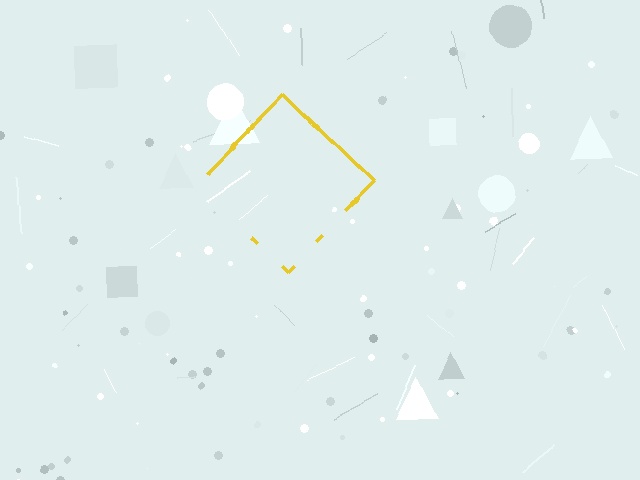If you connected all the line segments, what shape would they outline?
They would outline a diamond.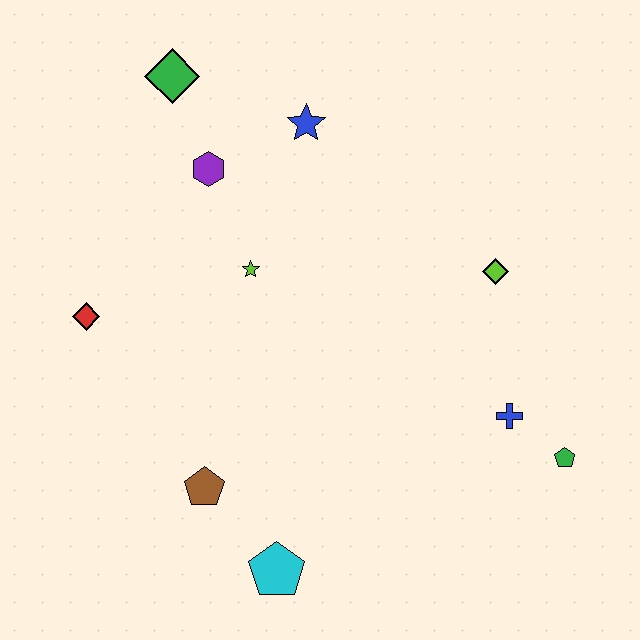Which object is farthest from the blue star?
The cyan pentagon is farthest from the blue star.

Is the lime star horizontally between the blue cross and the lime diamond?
No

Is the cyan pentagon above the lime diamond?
No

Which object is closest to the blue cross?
The green pentagon is closest to the blue cross.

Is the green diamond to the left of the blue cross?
Yes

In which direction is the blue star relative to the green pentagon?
The blue star is above the green pentagon.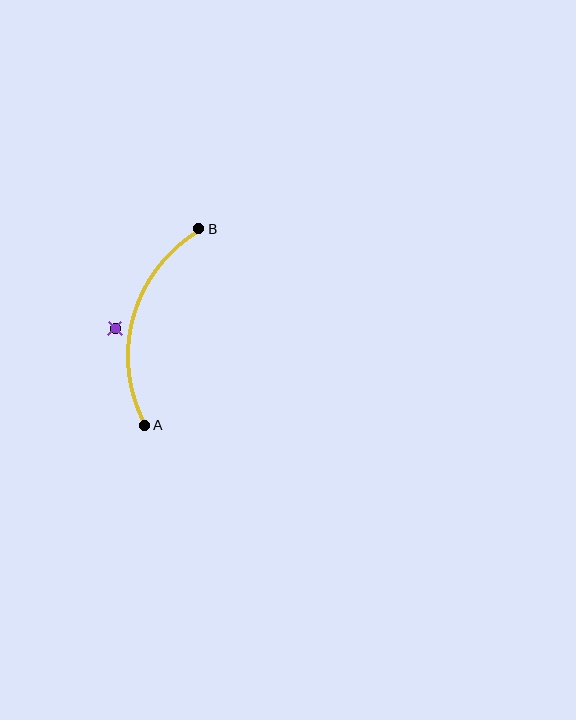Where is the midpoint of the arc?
The arc midpoint is the point on the curve farthest from the straight line joining A and B. It sits to the left of that line.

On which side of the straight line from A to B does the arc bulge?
The arc bulges to the left of the straight line connecting A and B.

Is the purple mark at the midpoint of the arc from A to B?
No — the purple mark does not lie on the arc at all. It sits slightly outside the curve.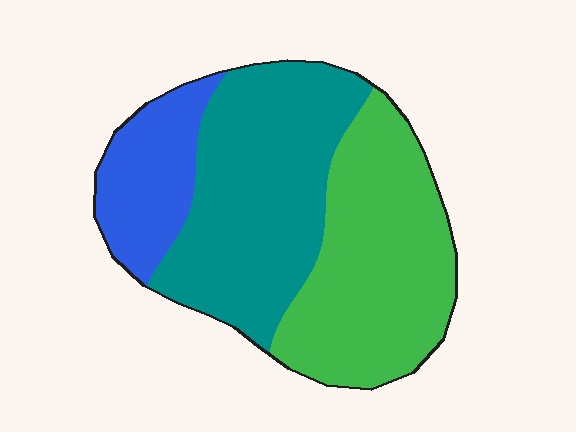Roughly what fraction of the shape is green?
Green covers 40% of the shape.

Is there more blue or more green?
Green.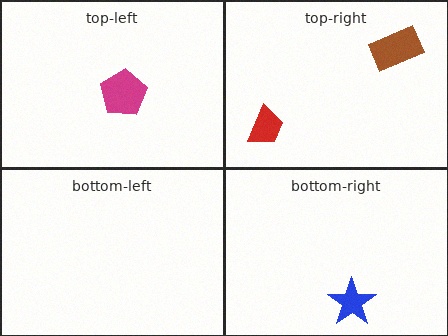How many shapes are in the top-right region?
2.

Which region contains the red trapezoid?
The top-right region.